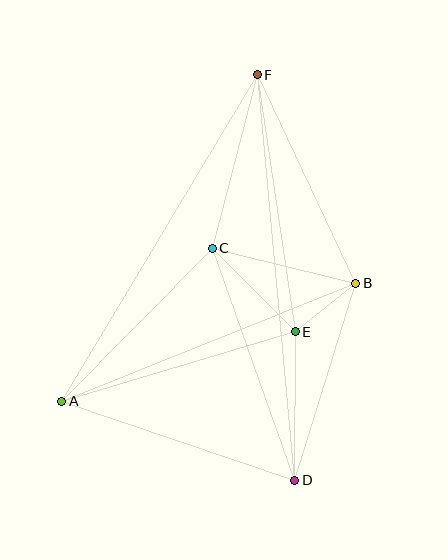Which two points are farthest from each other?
Points D and F are farthest from each other.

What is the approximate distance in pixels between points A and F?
The distance between A and F is approximately 381 pixels.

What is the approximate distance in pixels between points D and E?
The distance between D and E is approximately 148 pixels.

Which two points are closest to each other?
Points B and E are closest to each other.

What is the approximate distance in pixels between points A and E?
The distance between A and E is approximately 244 pixels.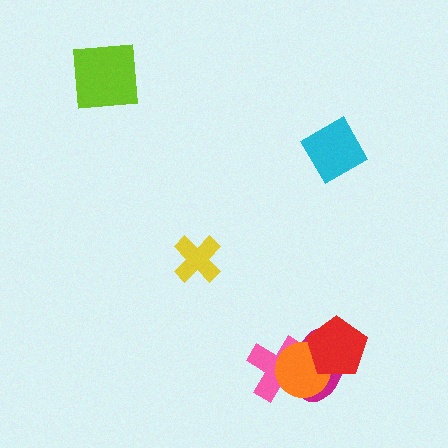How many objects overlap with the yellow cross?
0 objects overlap with the yellow cross.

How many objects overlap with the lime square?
0 objects overlap with the lime square.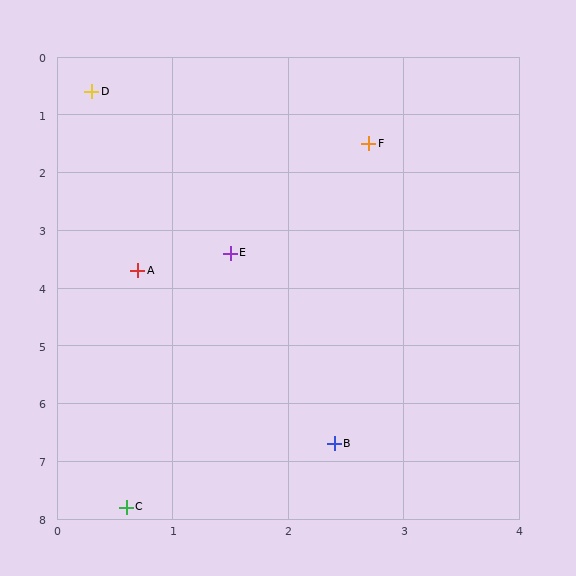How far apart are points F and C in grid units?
Points F and C are about 6.6 grid units apart.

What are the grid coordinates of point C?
Point C is at approximately (0.6, 7.8).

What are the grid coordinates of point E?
Point E is at approximately (1.5, 3.4).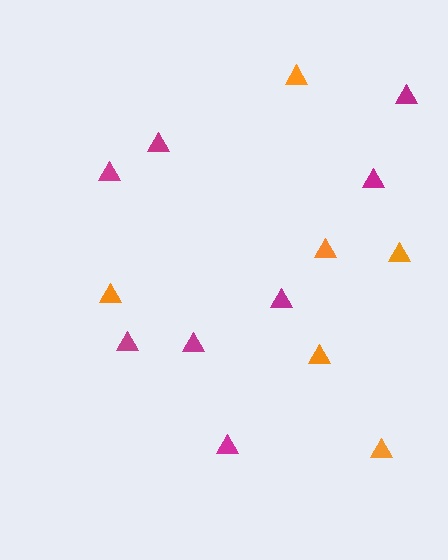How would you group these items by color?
There are 2 groups: one group of magenta triangles (8) and one group of orange triangles (6).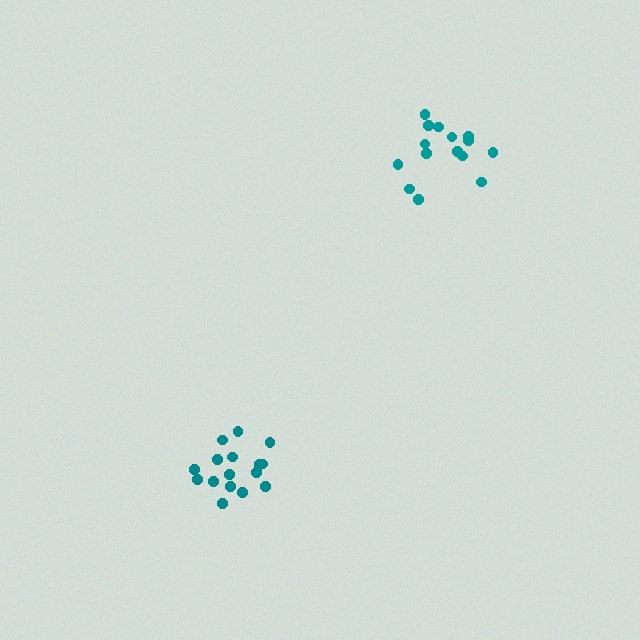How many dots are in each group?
Group 1: 17 dots, Group 2: 15 dots (32 total).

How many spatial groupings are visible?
There are 2 spatial groupings.